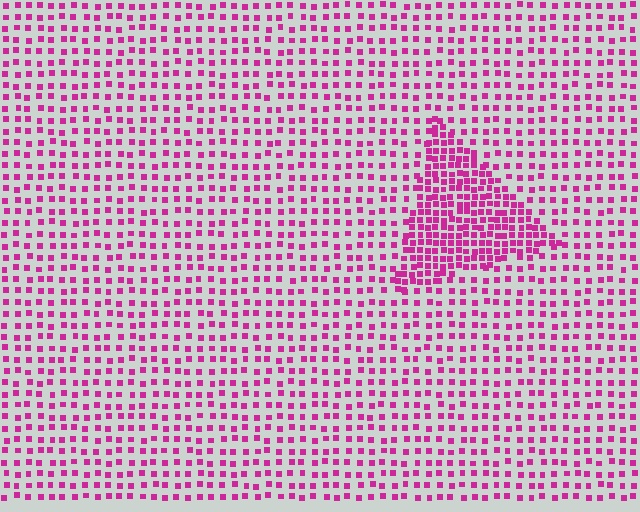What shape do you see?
I see a triangle.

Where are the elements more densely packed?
The elements are more densely packed inside the triangle boundary.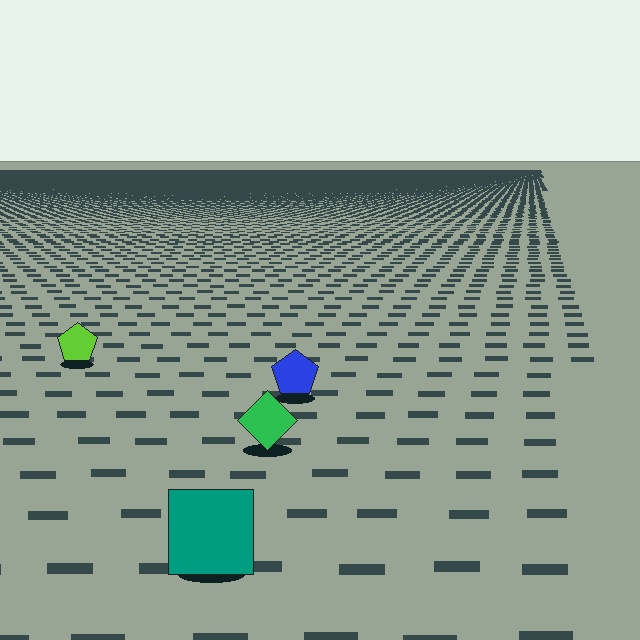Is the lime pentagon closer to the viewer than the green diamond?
No. The green diamond is closer — you can tell from the texture gradient: the ground texture is coarser near it.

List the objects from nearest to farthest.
From nearest to farthest: the teal square, the green diamond, the blue pentagon, the lime pentagon.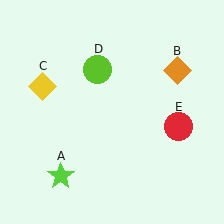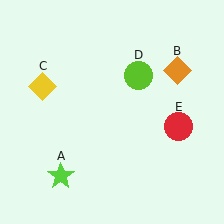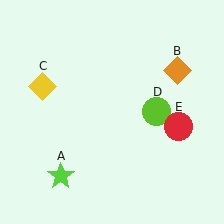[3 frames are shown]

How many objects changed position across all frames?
1 object changed position: lime circle (object D).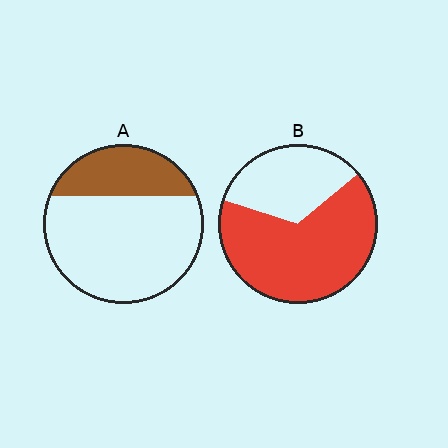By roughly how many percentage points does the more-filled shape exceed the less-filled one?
By roughly 40 percentage points (B over A).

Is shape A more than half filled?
No.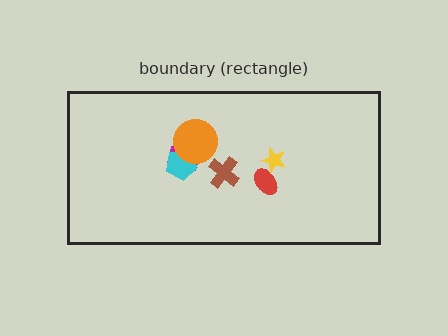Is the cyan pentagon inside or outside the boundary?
Inside.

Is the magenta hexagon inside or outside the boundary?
Inside.